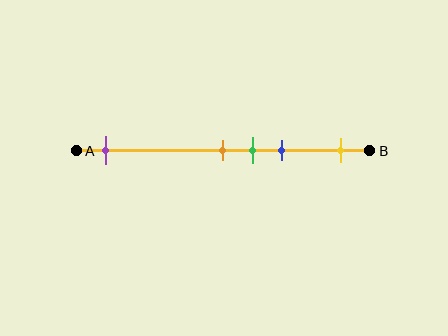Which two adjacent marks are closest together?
The orange and green marks are the closest adjacent pair.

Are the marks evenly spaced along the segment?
No, the marks are not evenly spaced.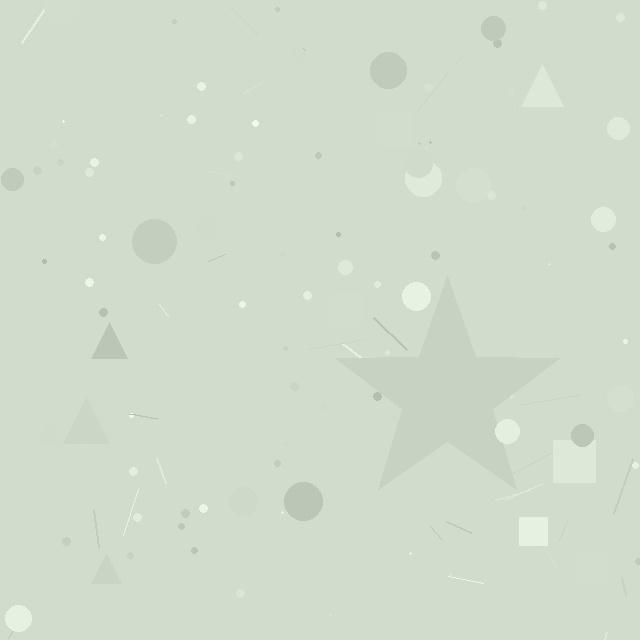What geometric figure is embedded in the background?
A star is embedded in the background.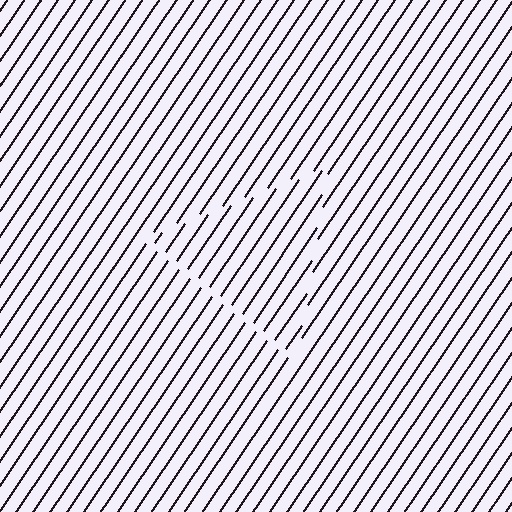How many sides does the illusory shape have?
3 sides — the line-ends trace a triangle.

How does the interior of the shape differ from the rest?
The interior of the shape contains the same grating, shifted by half a period — the contour is defined by the phase discontinuity where line-ends from the inner and outer gratings abut.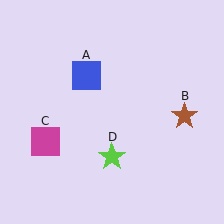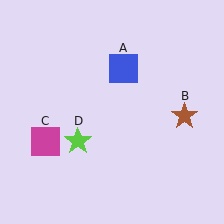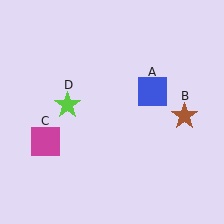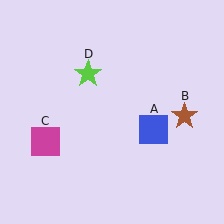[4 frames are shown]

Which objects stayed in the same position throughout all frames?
Brown star (object B) and magenta square (object C) remained stationary.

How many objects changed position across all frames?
2 objects changed position: blue square (object A), lime star (object D).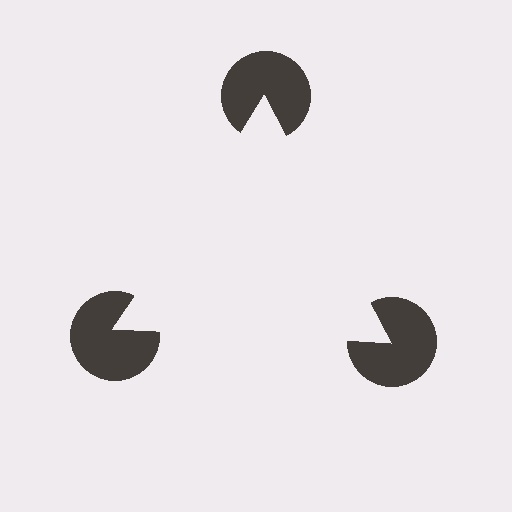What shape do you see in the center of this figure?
An illusory triangle — its edges are inferred from the aligned wedge cuts in the pac-man discs, not physically drawn.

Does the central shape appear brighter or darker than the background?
It typically appears slightly brighter than the background, even though no actual brightness change is drawn.